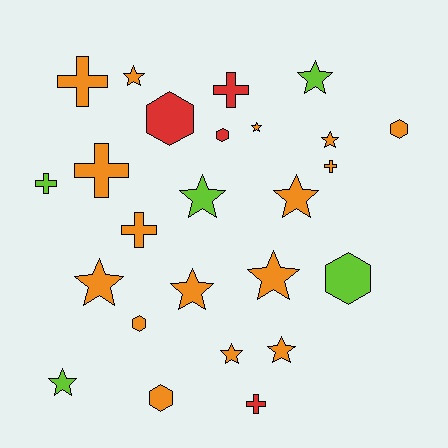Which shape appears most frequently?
Star, with 12 objects.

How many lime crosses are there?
There is 1 lime cross.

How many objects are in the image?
There are 25 objects.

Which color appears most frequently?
Orange, with 16 objects.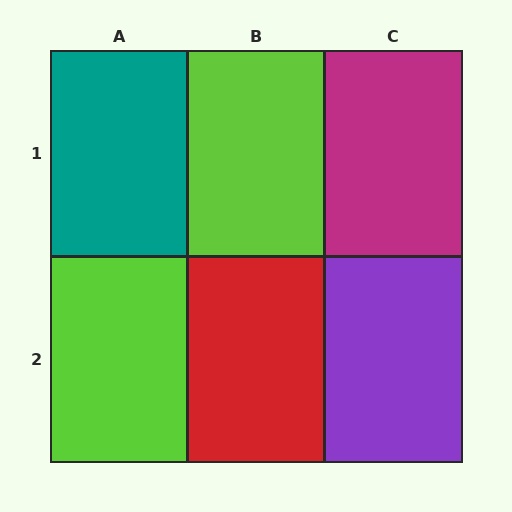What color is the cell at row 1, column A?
Teal.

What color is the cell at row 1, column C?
Magenta.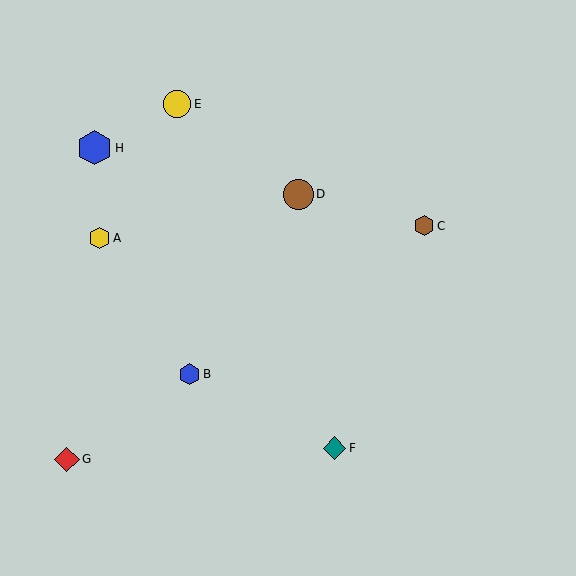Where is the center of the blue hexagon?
The center of the blue hexagon is at (95, 148).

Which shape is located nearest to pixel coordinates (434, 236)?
The brown hexagon (labeled C) at (424, 226) is nearest to that location.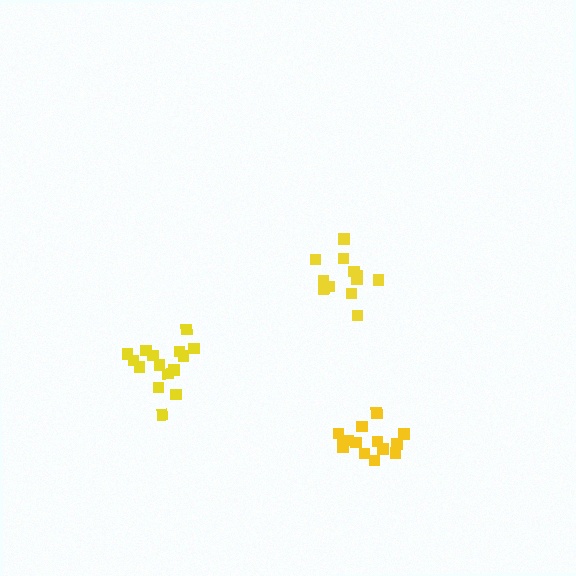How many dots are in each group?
Group 1: 15 dots, Group 2: 12 dots, Group 3: 15 dots (42 total).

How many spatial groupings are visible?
There are 3 spatial groupings.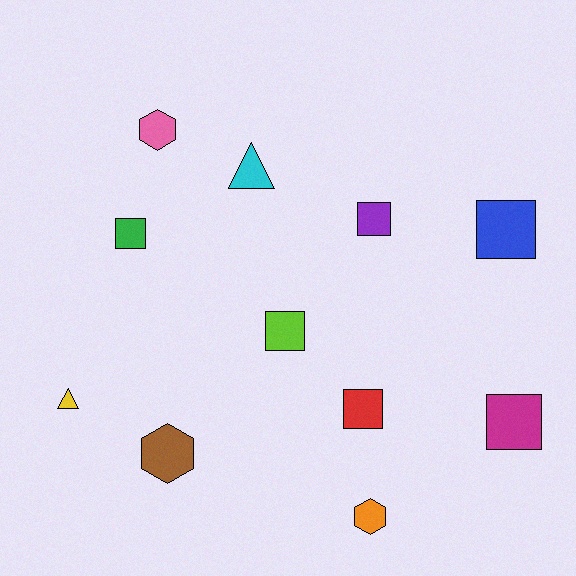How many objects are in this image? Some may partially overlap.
There are 11 objects.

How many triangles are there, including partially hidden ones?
There are 2 triangles.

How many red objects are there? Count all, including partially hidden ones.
There is 1 red object.